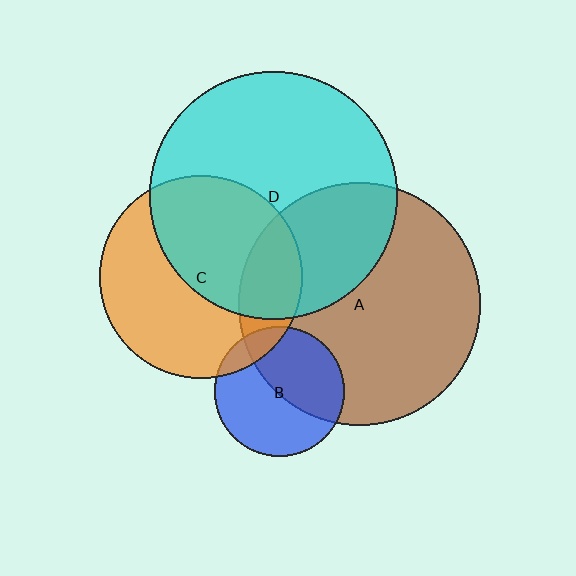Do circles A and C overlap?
Yes.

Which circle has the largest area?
Circle D (cyan).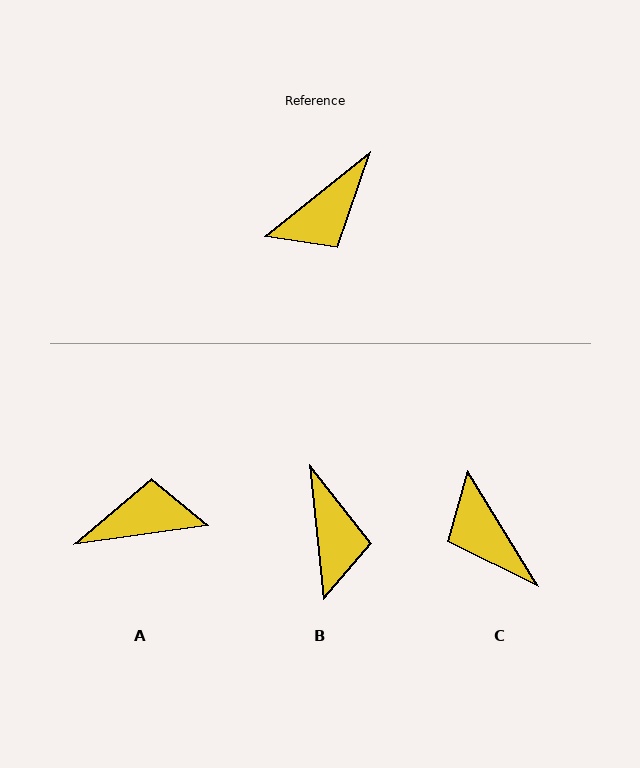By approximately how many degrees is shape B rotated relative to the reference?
Approximately 57 degrees counter-clockwise.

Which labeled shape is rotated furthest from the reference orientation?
A, about 149 degrees away.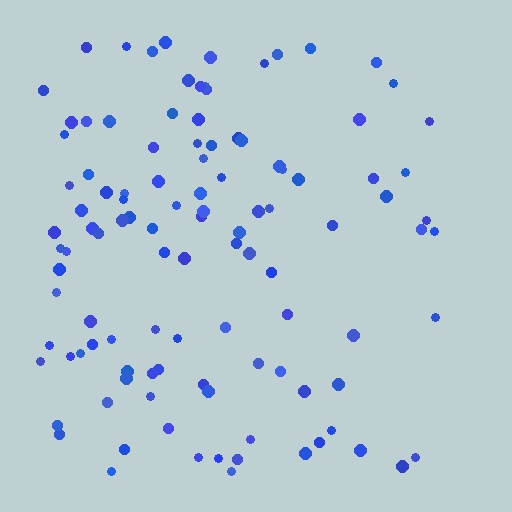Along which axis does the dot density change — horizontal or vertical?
Horizontal.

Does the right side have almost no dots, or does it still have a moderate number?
Still a moderate number, just noticeably fewer than the left.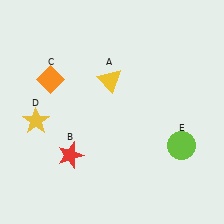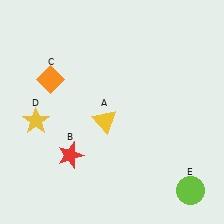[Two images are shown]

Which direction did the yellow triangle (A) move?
The yellow triangle (A) moved down.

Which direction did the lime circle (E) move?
The lime circle (E) moved down.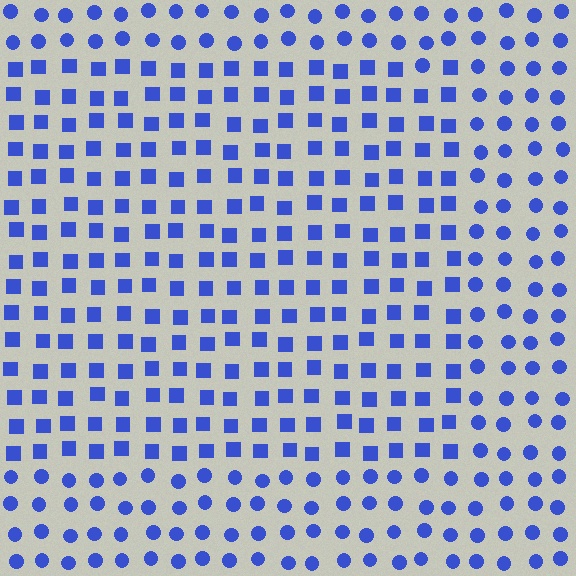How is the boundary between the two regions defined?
The boundary is defined by a change in element shape: squares inside vs. circles outside. All elements share the same color and spacing.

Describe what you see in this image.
The image is filled with small blue elements arranged in a uniform grid. A rectangle-shaped region contains squares, while the surrounding area contains circles. The boundary is defined purely by the change in element shape.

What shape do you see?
I see a rectangle.